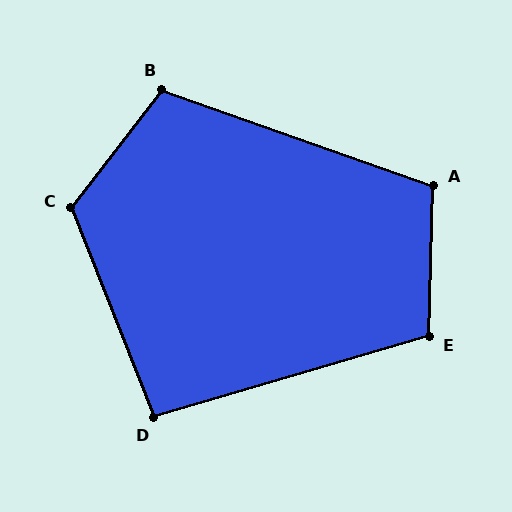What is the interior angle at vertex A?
Approximately 108 degrees (obtuse).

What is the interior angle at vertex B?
Approximately 108 degrees (obtuse).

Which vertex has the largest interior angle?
C, at approximately 121 degrees.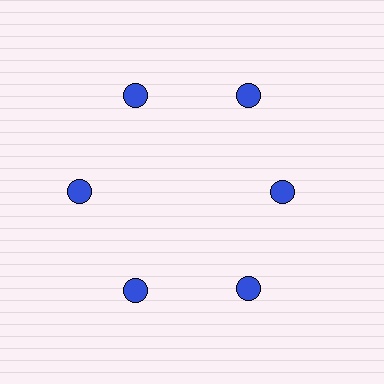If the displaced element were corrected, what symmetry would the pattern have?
It would have 6-fold rotational symmetry — the pattern would map onto itself every 60 degrees.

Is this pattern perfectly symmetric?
No. The 6 blue circles are arranged in a ring, but one element near the 3 o'clock position is pulled inward toward the center, breaking the 6-fold rotational symmetry.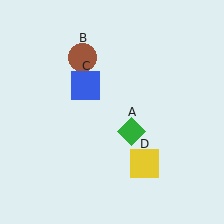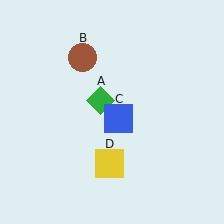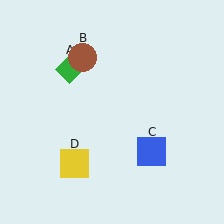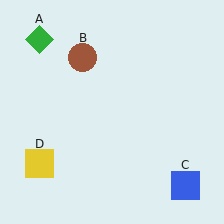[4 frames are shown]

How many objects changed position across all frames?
3 objects changed position: green diamond (object A), blue square (object C), yellow square (object D).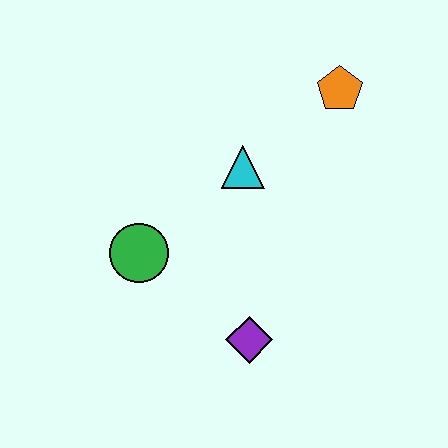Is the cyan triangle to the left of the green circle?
No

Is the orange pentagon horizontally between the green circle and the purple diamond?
No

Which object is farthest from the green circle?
The orange pentagon is farthest from the green circle.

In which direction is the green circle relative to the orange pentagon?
The green circle is to the left of the orange pentagon.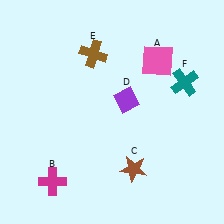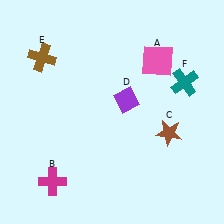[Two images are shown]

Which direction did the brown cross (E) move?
The brown cross (E) moved left.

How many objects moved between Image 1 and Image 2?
2 objects moved between the two images.